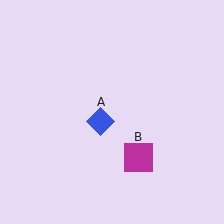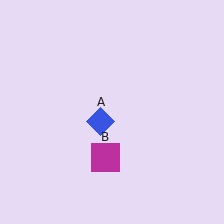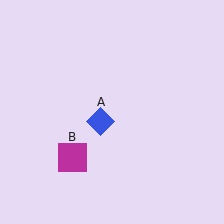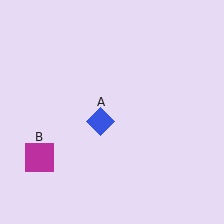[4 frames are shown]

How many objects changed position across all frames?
1 object changed position: magenta square (object B).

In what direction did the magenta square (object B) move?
The magenta square (object B) moved left.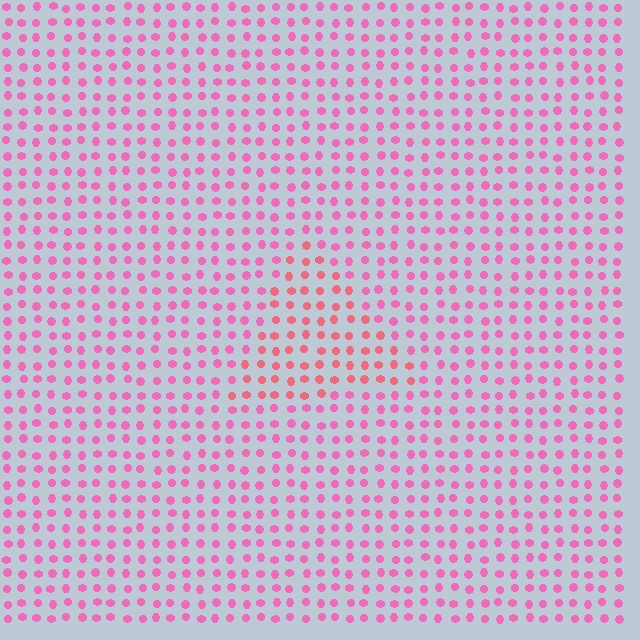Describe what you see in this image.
The image is filled with small pink elements in a uniform arrangement. A triangle-shaped region is visible where the elements are tinted to a slightly different hue, forming a subtle color boundary.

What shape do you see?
I see a triangle.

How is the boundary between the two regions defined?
The boundary is defined purely by a slight shift in hue (about 27 degrees). Spacing, size, and orientation are identical on both sides.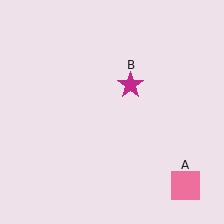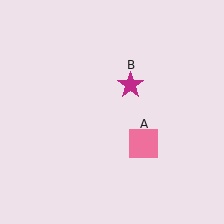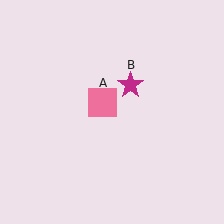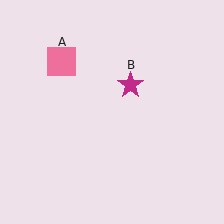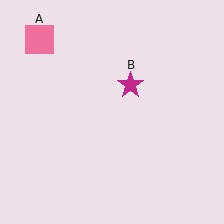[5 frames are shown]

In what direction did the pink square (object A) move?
The pink square (object A) moved up and to the left.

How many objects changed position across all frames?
1 object changed position: pink square (object A).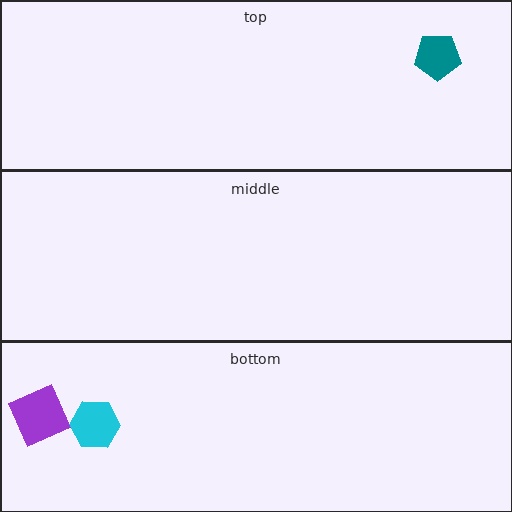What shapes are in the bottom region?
The purple square, the cyan hexagon.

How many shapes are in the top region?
1.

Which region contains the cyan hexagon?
The bottom region.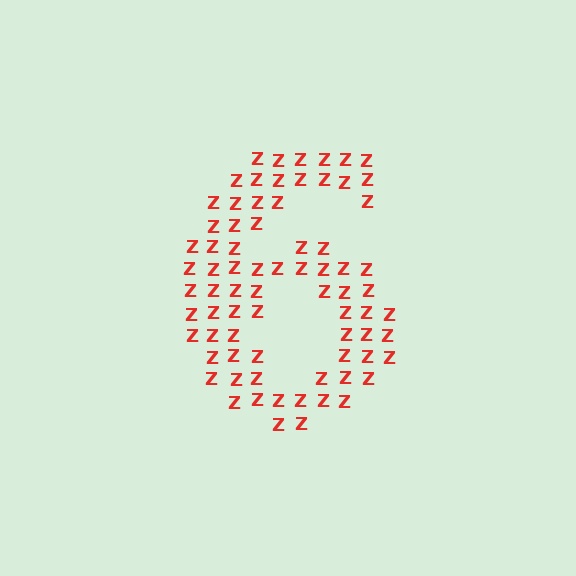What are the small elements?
The small elements are letter Z's.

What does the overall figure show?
The overall figure shows the digit 6.